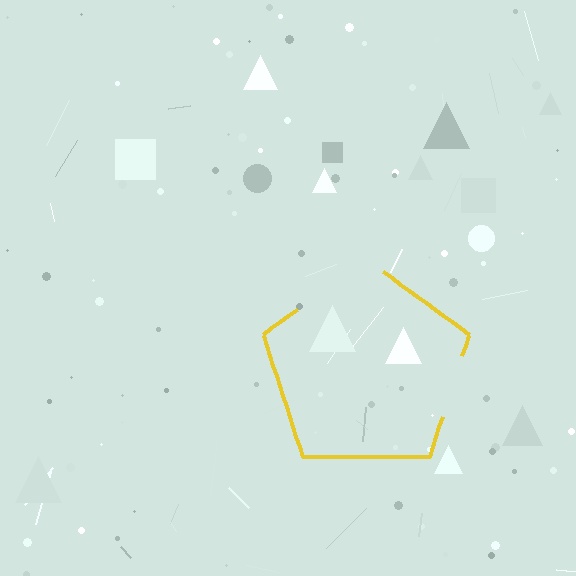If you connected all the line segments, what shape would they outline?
They would outline a pentagon.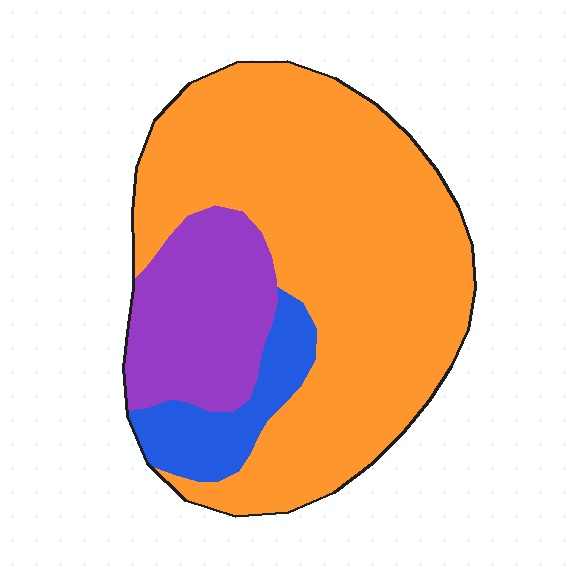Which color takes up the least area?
Blue, at roughly 10%.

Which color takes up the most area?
Orange, at roughly 70%.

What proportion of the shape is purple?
Purple covers around 20% of the shape.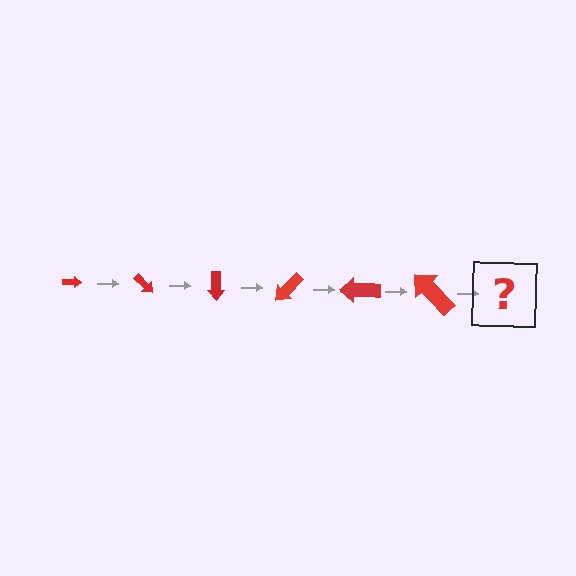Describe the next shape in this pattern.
It should be an arrow, larger than the previous one and rotated 270 degrees from the start.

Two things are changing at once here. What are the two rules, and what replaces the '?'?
The two rules are that the arrow grows larger each step and it rotates 45 degrees each step. The '?' should be an arrow, larger than the previous one and rotated 270 degrees from the start.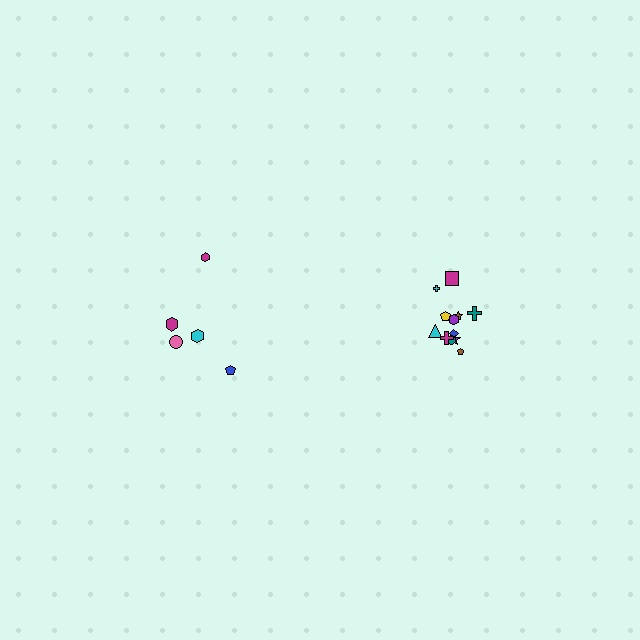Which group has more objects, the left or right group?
The right group.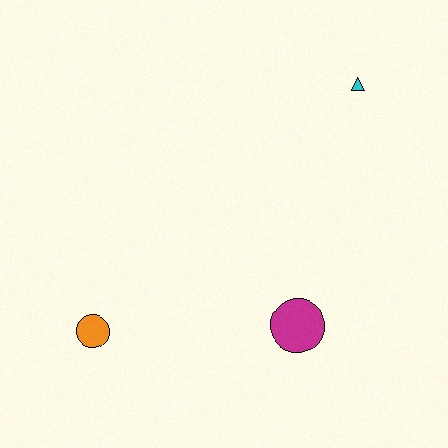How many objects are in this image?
There are 3 objects.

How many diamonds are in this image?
There are no diamonds.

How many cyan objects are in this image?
There is 1 cyan object.